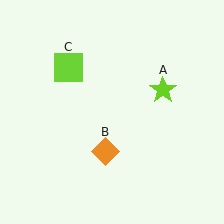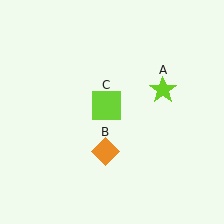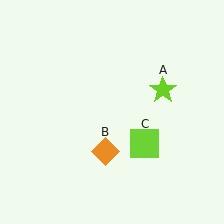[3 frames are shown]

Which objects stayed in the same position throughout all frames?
Lime star (object A) and orange diamond (object B) remained stationary.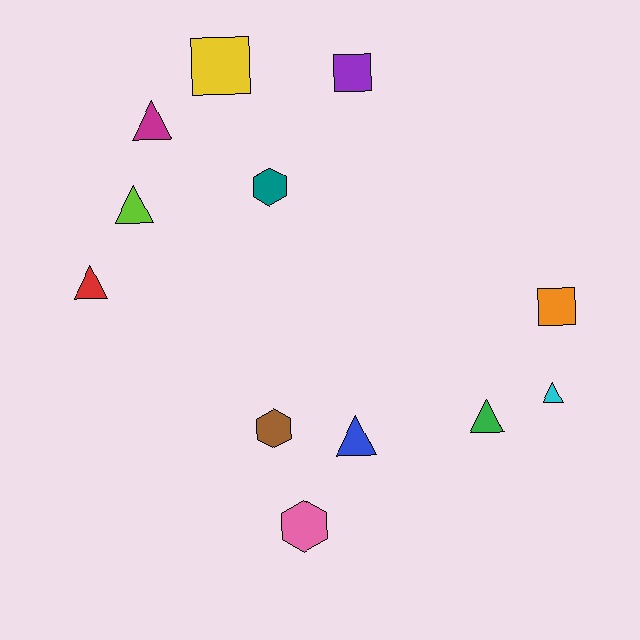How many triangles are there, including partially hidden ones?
There are 6 triangles.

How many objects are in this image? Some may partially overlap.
There are 12 objects.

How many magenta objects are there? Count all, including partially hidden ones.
There is 1 magenta object.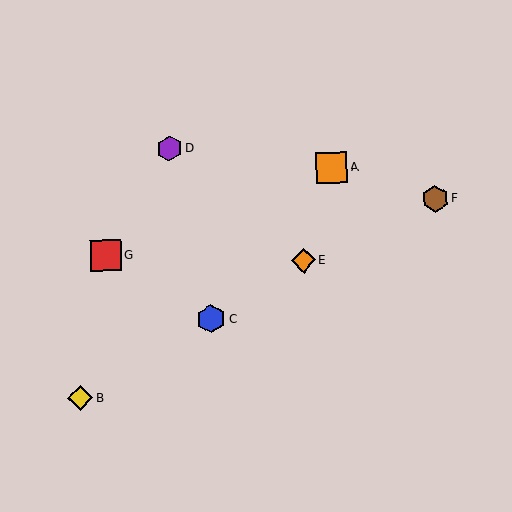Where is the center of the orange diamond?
The center of the orange diamond is at (303, 261).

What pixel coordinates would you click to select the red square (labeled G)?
Click at (106, 255) to select the red square G.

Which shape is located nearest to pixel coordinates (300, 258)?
The orange diamond (labeled E) at (303, 261) is nearest to that location.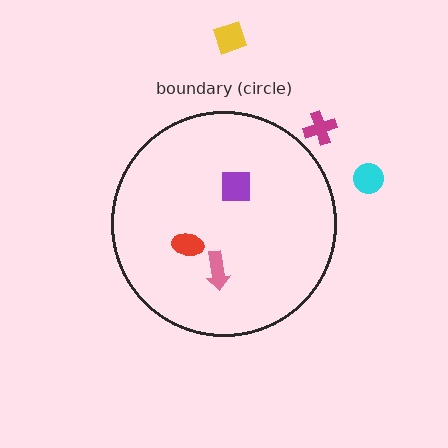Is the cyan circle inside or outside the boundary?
Outside.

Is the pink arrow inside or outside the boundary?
Inside.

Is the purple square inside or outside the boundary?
Inside.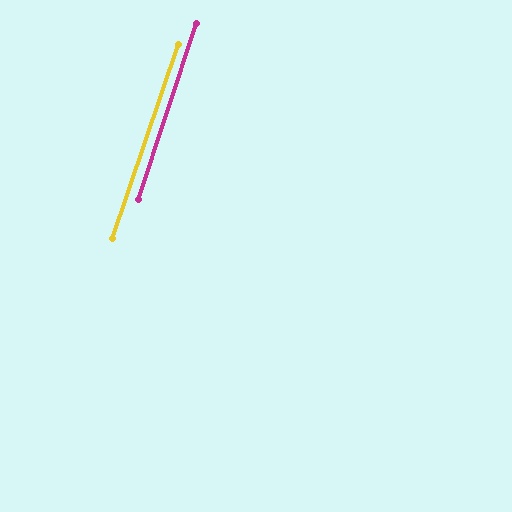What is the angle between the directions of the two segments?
Approximately 0 degrees.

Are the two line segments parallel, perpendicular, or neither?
Parallel — their directions differ by only 0.3°.